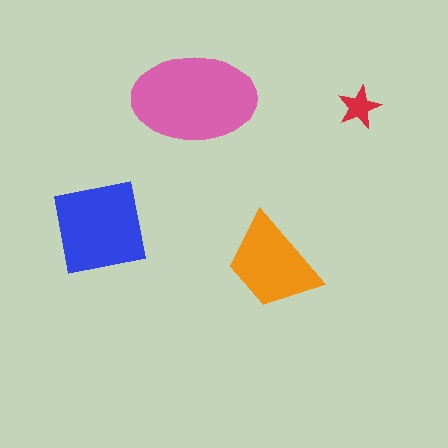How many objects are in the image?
There are 4 objects in the image.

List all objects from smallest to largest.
The red star, the orange trapezoid, the blue square, the pink ellipse.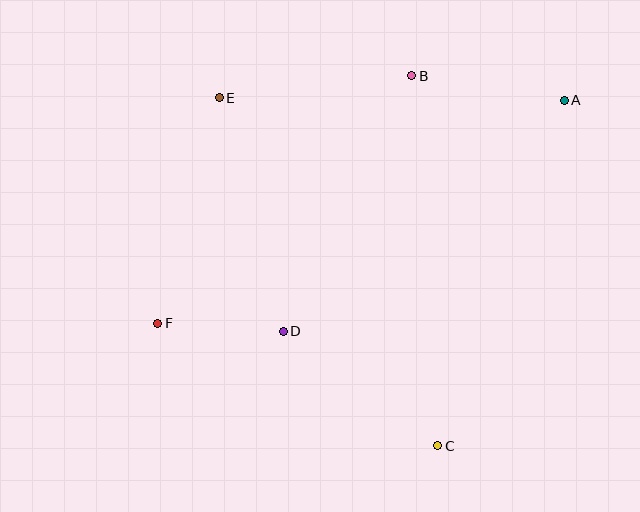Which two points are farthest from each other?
Points A and F are farthest from each other.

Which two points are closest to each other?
Points D and F are closest to each other.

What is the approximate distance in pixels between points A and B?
The distance between A and B is approximately 155 pixels.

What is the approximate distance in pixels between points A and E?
The distance between A and E is approximately 345 pixels.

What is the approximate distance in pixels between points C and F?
The distance between C and F is approximately 306 pixels.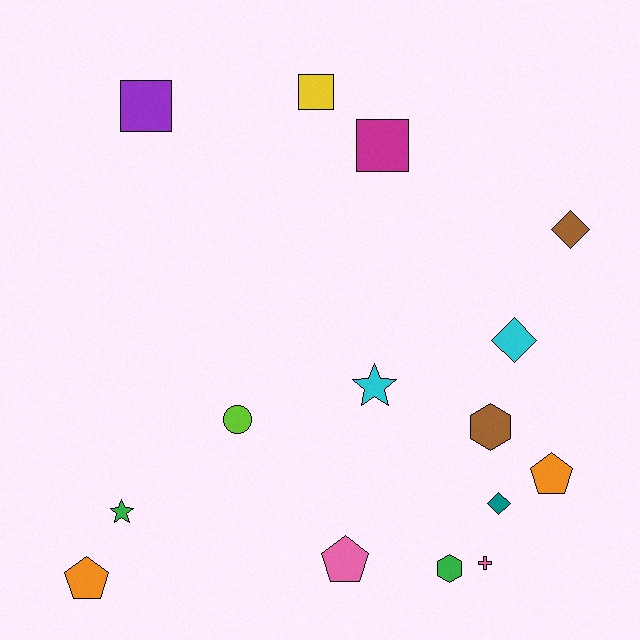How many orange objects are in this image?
There are 2 orange objects.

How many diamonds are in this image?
There are 3 diamonds.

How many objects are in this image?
There are 15 objects.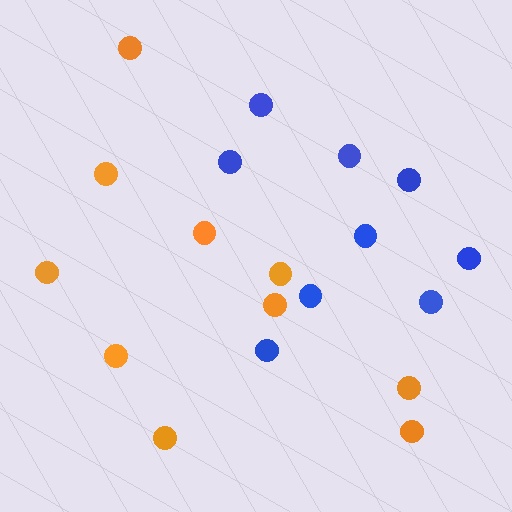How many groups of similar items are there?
There are 2 groups: one group of orange circles (10) and one group of blue circles (9).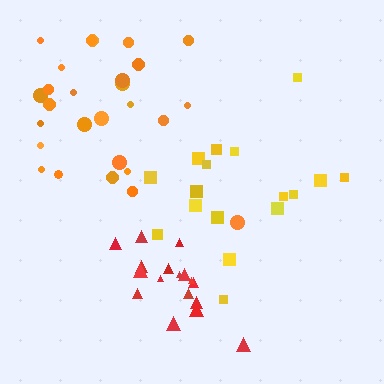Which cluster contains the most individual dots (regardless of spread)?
Orange (29).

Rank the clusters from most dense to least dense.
red, orange, yellow.